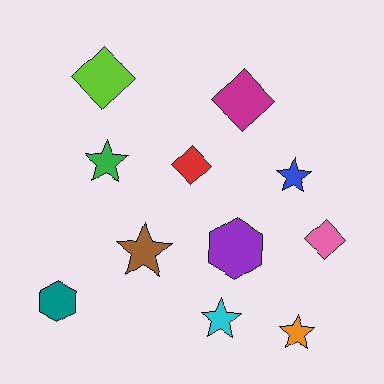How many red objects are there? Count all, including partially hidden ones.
There is 1 red object.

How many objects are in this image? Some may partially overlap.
There are 11 objects.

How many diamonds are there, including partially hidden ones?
There are 4 diamonds.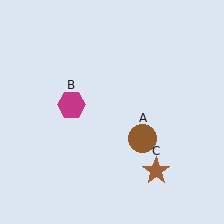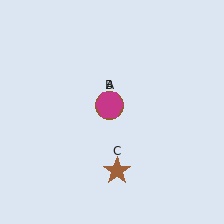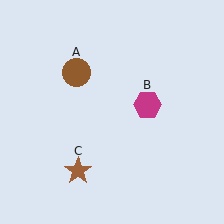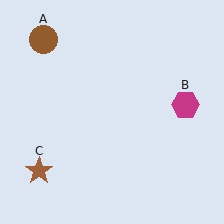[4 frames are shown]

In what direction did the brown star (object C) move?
The brown star (object C) moved left.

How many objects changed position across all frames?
3 objects changed position: brown circle (object A), magenta hexagon (object B), brown star (object C).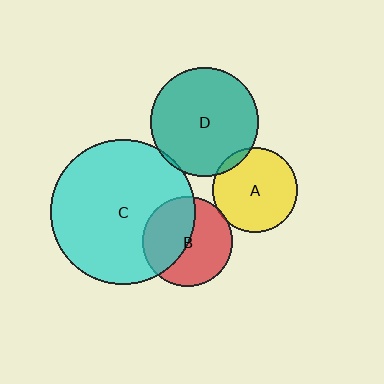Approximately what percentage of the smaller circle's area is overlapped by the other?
Approximately 5%.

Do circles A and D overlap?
Yes.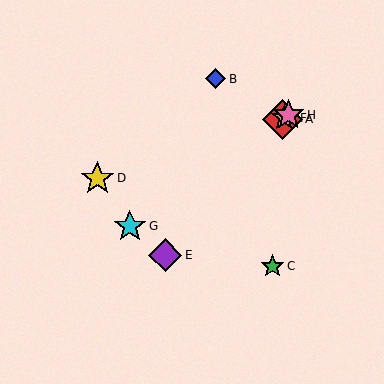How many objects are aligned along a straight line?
4 objects (A, F, G, H) are aligned along a straight line.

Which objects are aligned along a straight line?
Objects A, F, G, H are aligned along a straight line.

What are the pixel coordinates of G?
Object G is at (130, 226).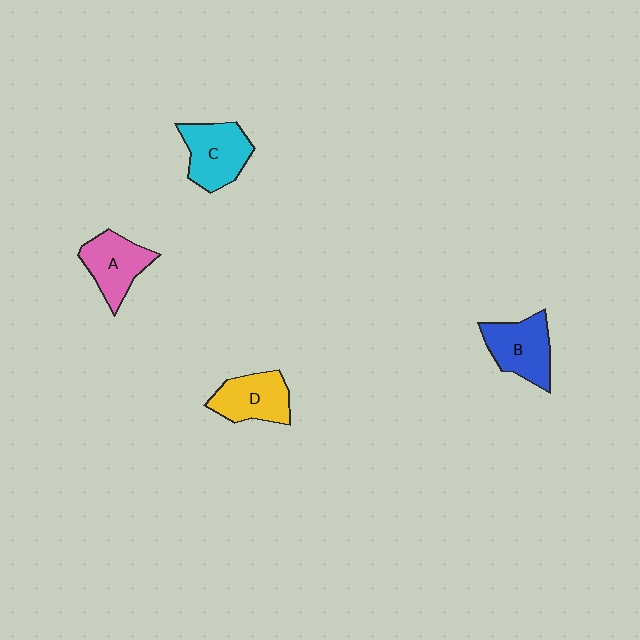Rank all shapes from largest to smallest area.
From largest to smallest: C (cyan), B (blue), D (yellow), A (pink).